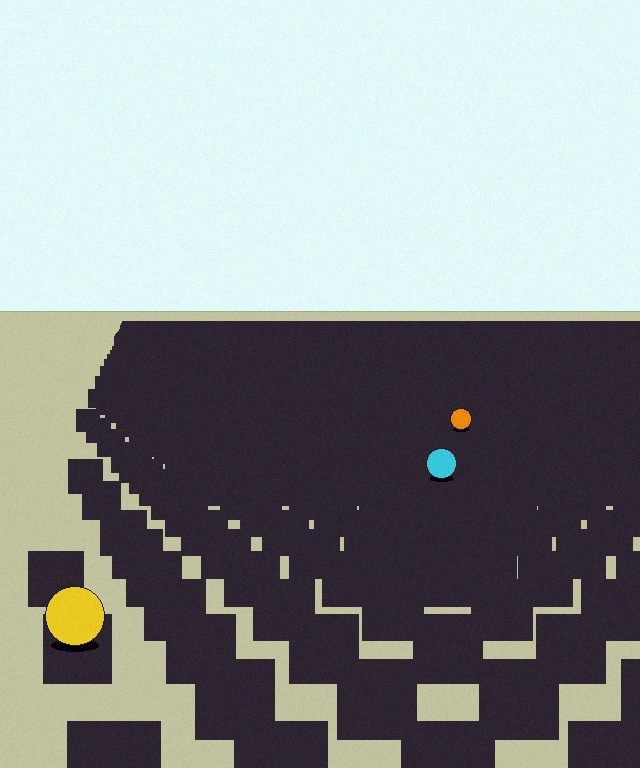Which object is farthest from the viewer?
The orange circle is farthest from the viewer. It appears smaller and the ground texture around it is denser.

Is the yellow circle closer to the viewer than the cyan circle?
Yes. The yellow circle is closer — you can tell from the texture gradient: the ground texture is coarser near it.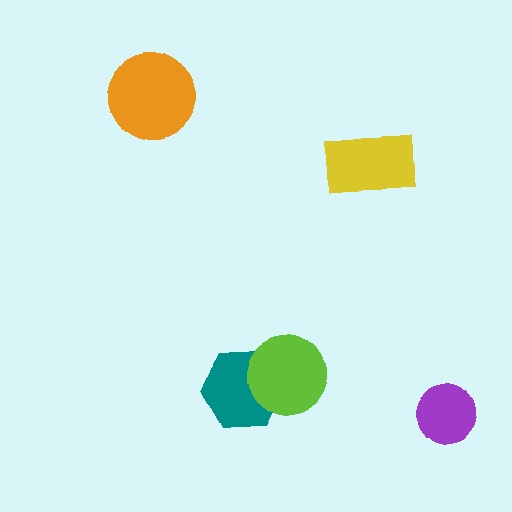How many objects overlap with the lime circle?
1 object overlaps with the lime circle.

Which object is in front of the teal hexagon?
The lime circle is in front of the teal hexagon.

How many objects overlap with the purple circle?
0 objects overlap with the purple circle.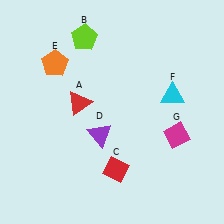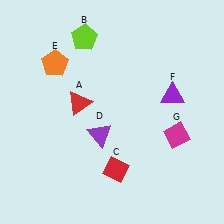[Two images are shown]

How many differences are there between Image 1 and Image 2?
There is 1 difference between the two images.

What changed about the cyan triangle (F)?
In Image 1, F is cyan. In Image 2, it changed to purple.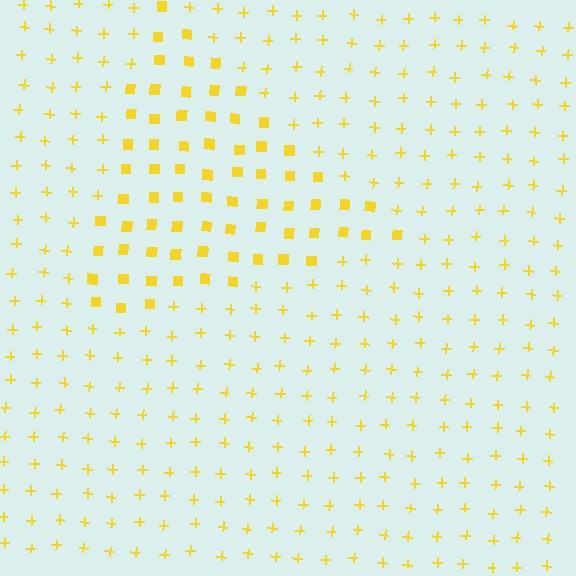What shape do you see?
I see a triangle.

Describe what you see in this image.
The image is filled with small yellow elements arranged in a uniform grid. A triangle-shaped region contains squares, while the surrounding area contains plus signs. The boundary is defined purely by the change in element shape.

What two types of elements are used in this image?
The image uses squares inside the triangle region and plus signs outside it.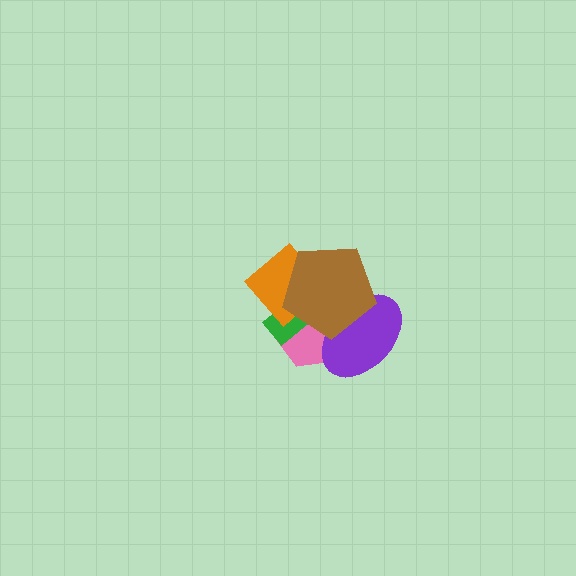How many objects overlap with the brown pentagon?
4 objects overlap with the brown pentagon.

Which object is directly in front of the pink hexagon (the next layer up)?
The green rectangle is directly in front of the pink hexagon.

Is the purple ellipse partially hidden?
Yes, it is partially covered by another shape.